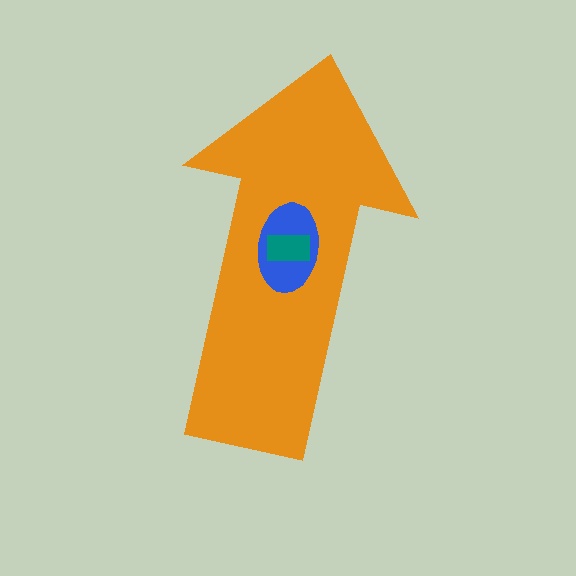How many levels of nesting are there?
3.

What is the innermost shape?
The teal rectangle.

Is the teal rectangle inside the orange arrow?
Yes.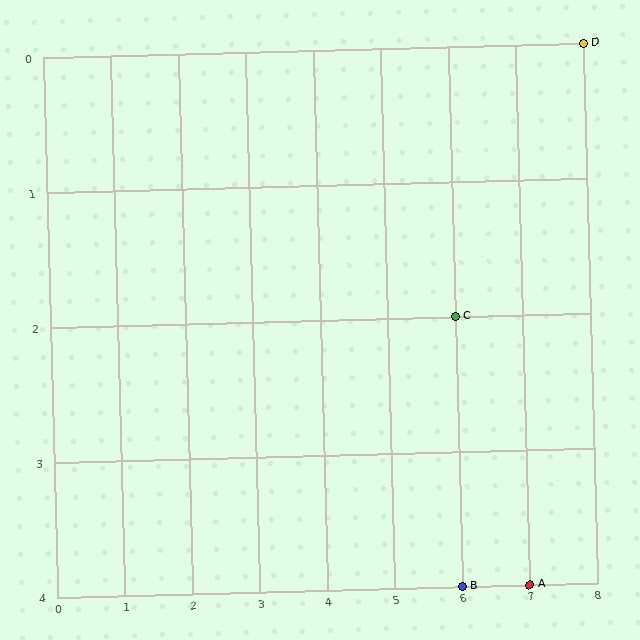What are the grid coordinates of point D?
Point D is at grid coordinates (8, 0).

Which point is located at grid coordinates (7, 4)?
Point A is at (7, 4).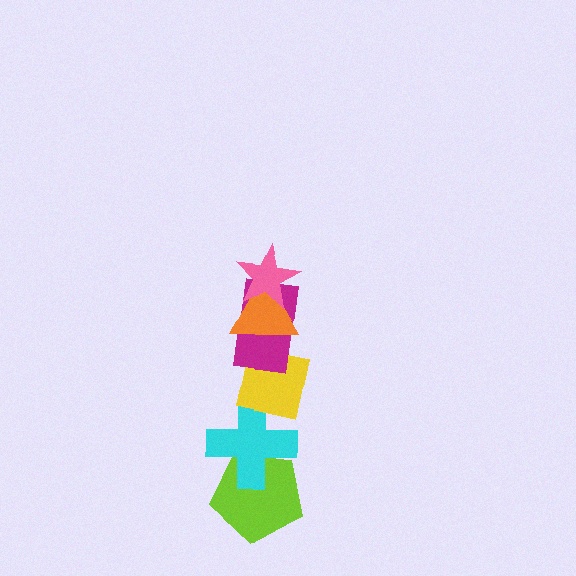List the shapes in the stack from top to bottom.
From top to bottom: the pink star, the orange triangle, the magenta rectangle, the yellow square, the cyan cross, the lime pentagon.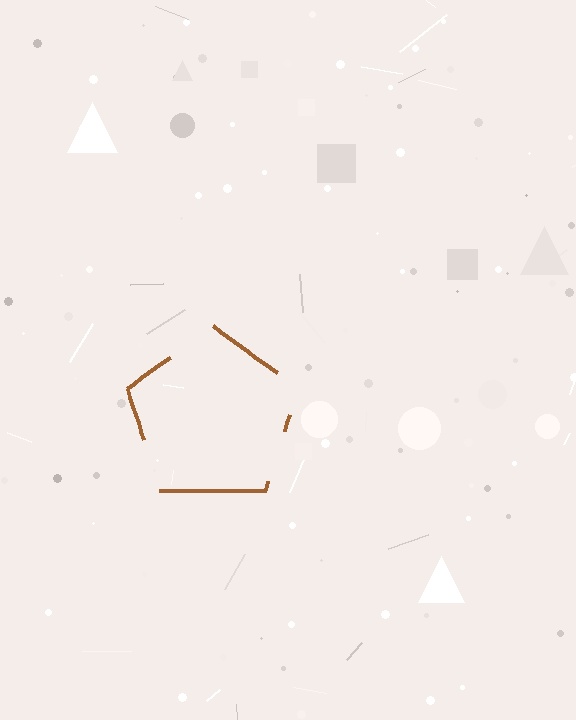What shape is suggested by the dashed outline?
The dashed outline suggests a pentagon.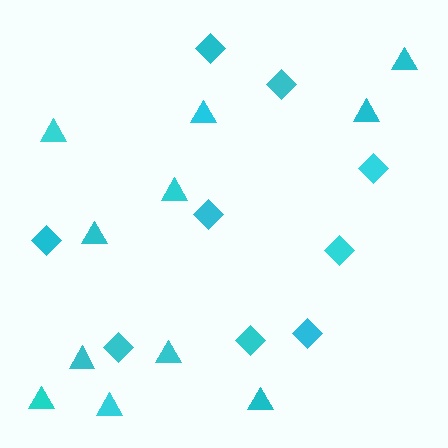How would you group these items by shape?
There are 2 groups: one group of triangles (11) and one group of diamonds (9).